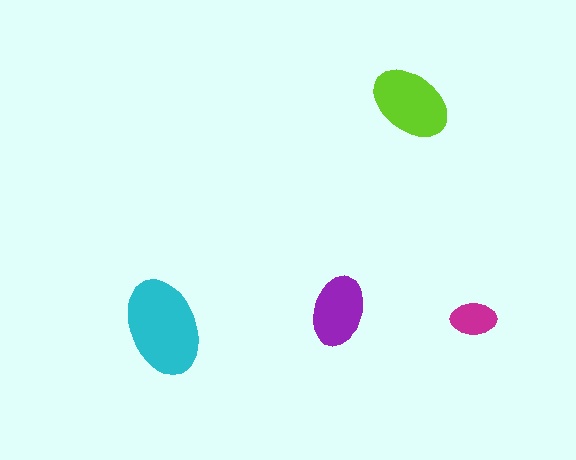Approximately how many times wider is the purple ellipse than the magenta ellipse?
About 1.5 times wider.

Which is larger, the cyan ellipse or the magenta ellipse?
The cyan one.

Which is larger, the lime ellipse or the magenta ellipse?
The lime one.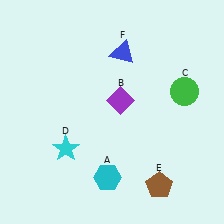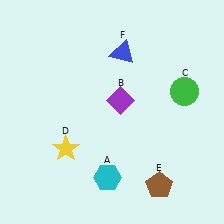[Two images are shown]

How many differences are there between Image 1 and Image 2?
There is 1 difference between the two images.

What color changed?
The star (D) changed from cyan in Image 1 to yellow in Image 2.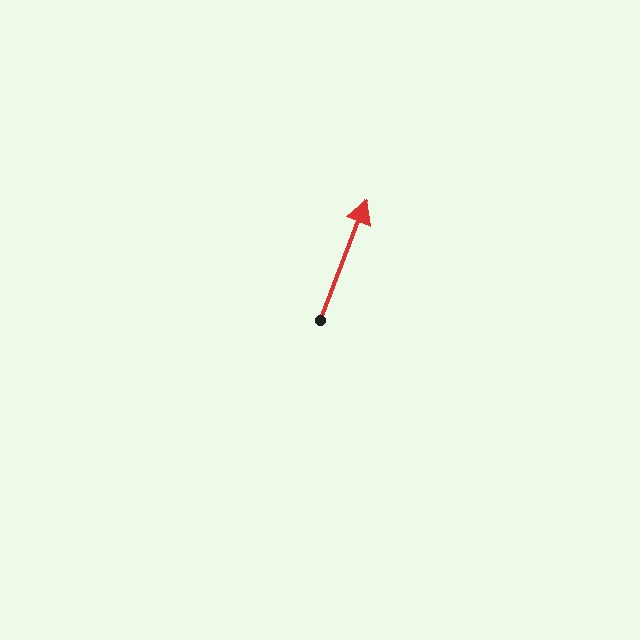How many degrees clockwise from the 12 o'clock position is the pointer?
Approximately 21 degrees.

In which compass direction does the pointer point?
North.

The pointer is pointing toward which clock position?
Roughly 1 o'clock.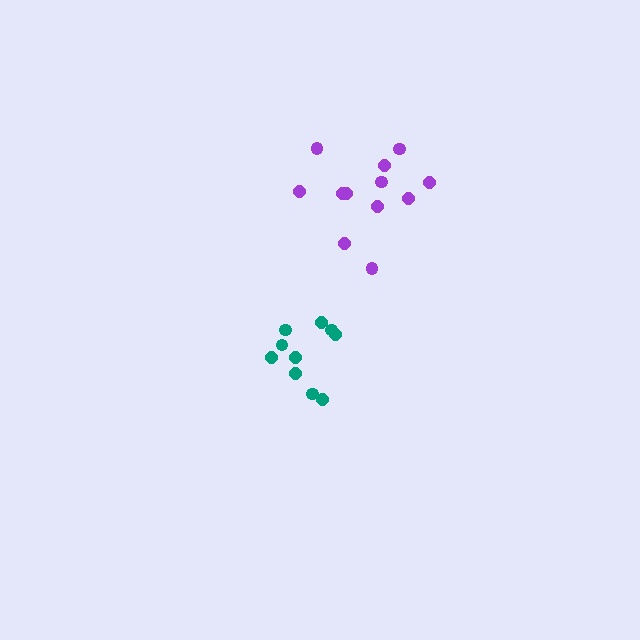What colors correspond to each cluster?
The clusters are colored: teal, purple.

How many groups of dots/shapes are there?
There are 2 groups.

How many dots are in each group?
Group 1: 10 dots, Group 2: 12 dots (22 total).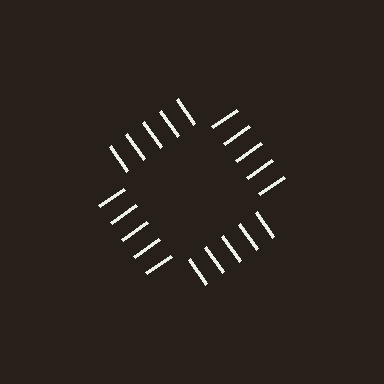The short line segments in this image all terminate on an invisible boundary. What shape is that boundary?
An illusory square — the line segments terminate on its edges but no continuous stroke is drawn.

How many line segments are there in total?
20 — 5 along each of the 4 edges.